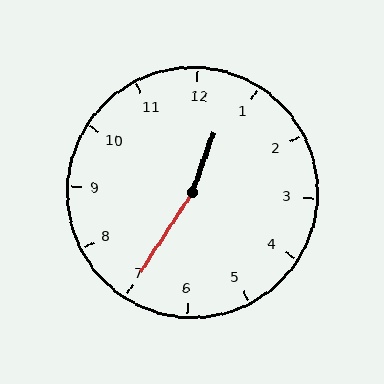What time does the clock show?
12:35.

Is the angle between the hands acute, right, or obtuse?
It is obtuse.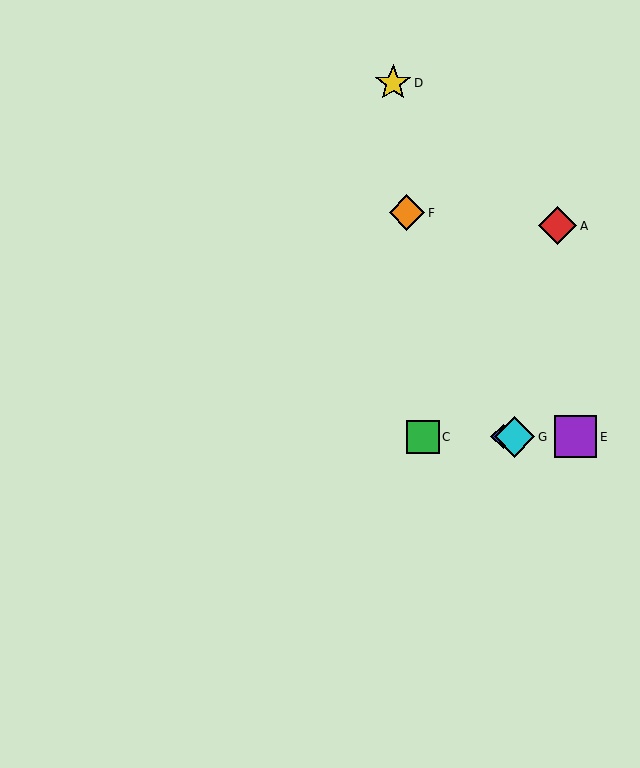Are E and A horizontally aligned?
No, E is at y≈437 and A is at y≈226.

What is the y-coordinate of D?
Object D is at y≈83.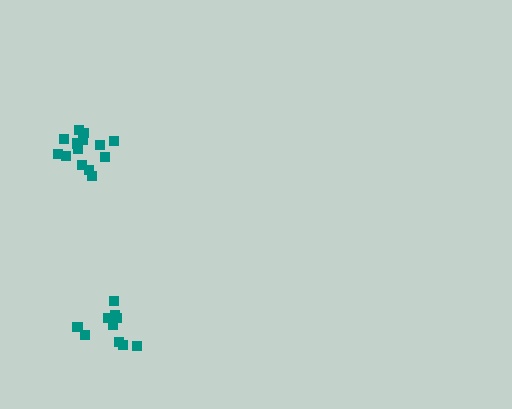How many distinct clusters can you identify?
There are 2 distinct clusters.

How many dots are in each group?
Group 1: 10 dots, Group 2: 14 dots (24 total).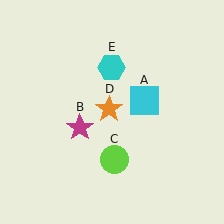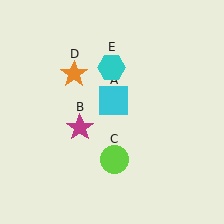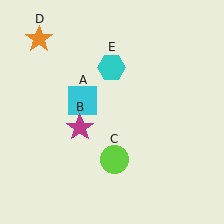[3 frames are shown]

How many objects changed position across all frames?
2 objects changed position: cyan square (object A), orange star (object D).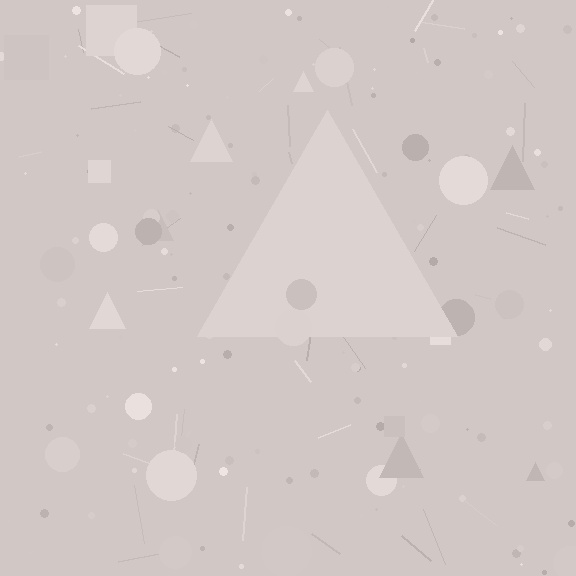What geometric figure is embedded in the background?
A triangle is embedded in the background.